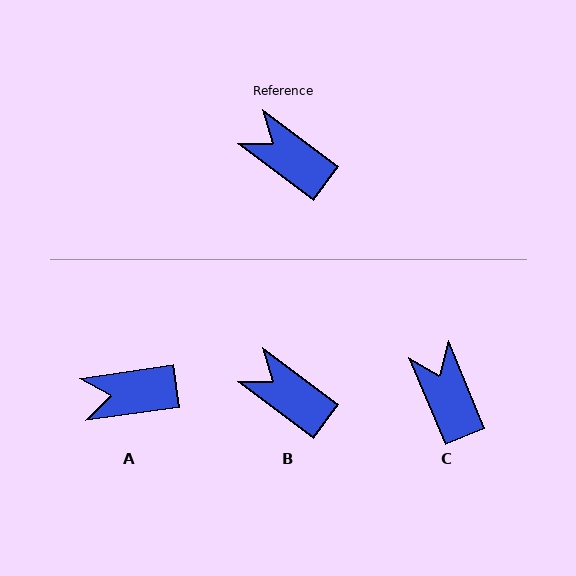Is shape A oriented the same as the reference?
No, it is off by about 45 degrees.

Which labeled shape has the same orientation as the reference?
B.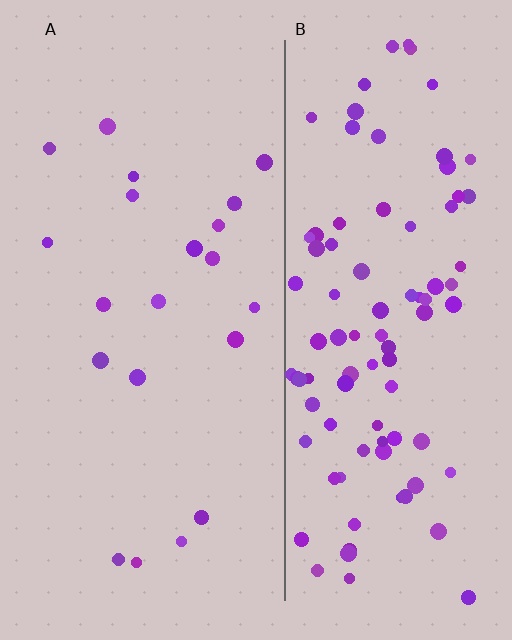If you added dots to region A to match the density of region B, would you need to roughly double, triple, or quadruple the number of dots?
Approximately quadruple.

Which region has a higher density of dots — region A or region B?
B (the right).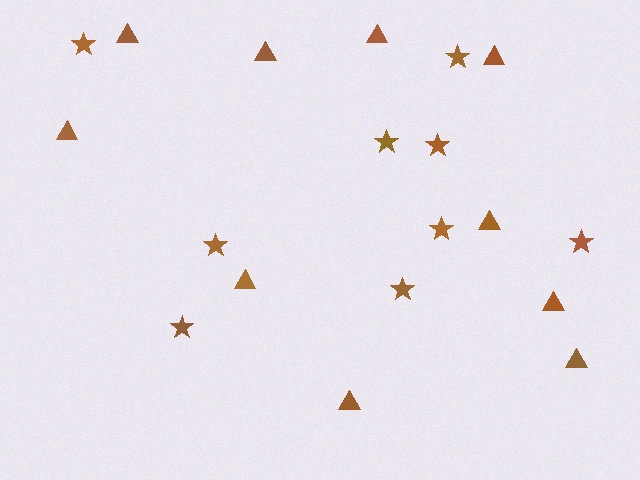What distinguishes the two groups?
There are 2 groups: one group of stars (9) and one group of triangles (10).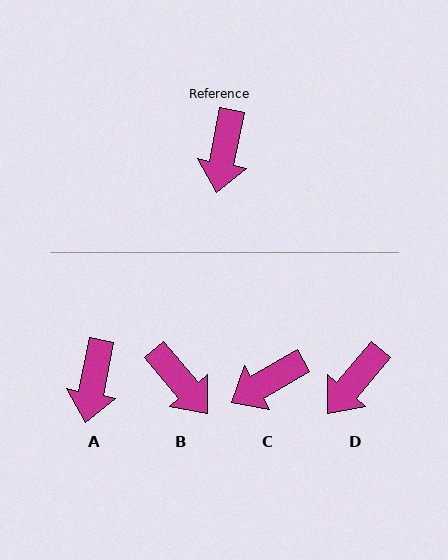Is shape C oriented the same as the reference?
No, it is off by about 49 degrees.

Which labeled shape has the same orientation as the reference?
A.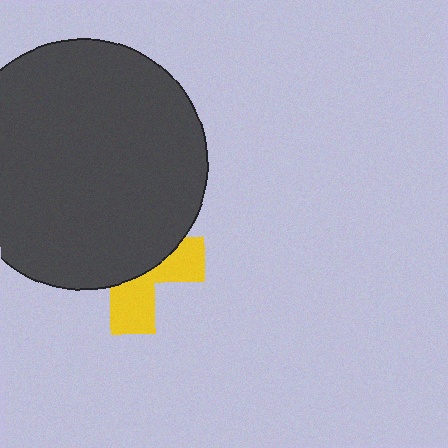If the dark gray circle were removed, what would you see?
You would see the complete yellow cross.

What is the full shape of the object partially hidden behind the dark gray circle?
The partially hidden object is a yellow cross.